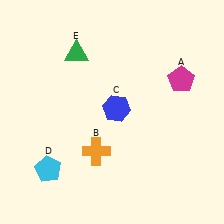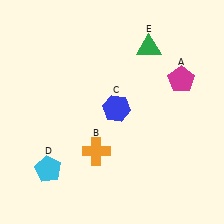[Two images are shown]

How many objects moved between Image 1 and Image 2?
1 object moved between the two images.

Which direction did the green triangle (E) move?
The green triangle (E) moved right.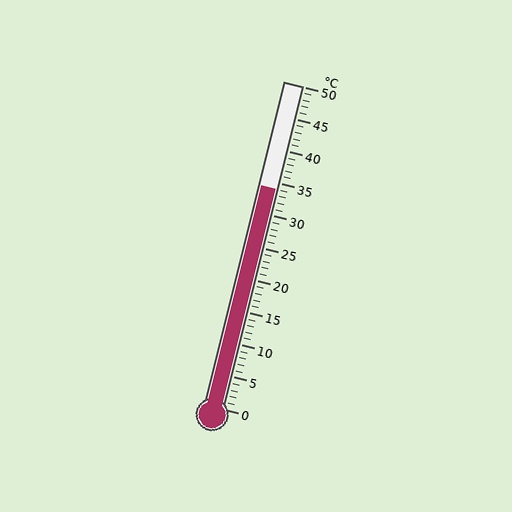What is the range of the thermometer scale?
The thermometer scale ranges from 0°C to 50°C.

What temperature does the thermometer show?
The thermometer shows approximately 34°C.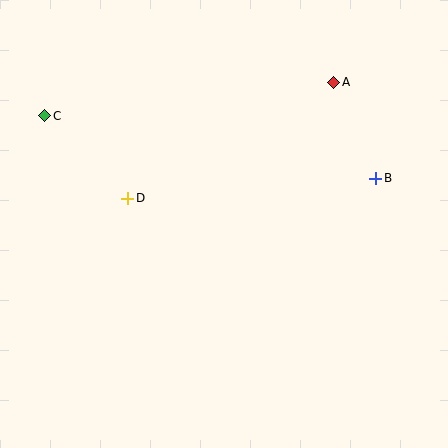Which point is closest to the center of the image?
Point D at (128, 198) is closest to the center.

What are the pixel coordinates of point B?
Point B is at (376, 178).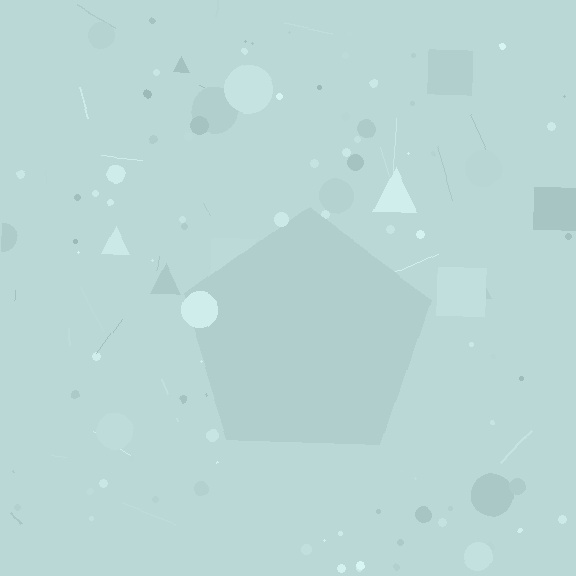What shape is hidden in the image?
A pentagon is hidden in the image.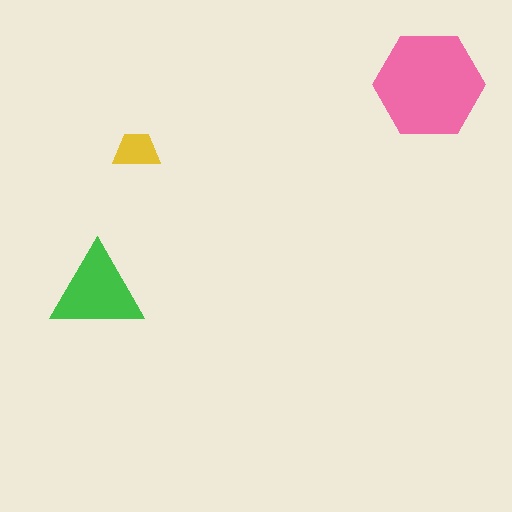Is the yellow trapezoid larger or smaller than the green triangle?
Smaller.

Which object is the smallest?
The yellow trapezoid.